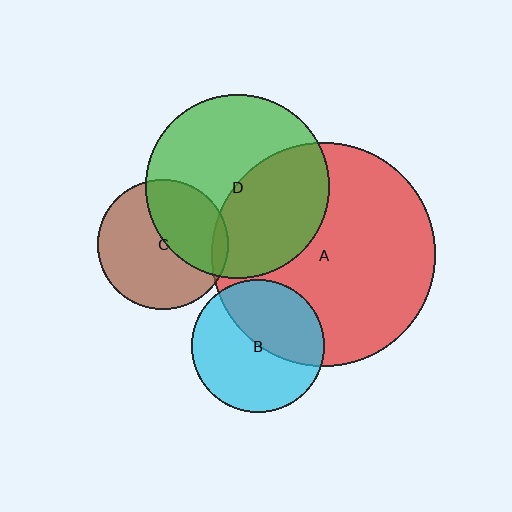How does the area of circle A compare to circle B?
Approximately 2.8 times.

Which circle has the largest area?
Circle A (red).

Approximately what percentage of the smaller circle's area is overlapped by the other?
Approximately 40%.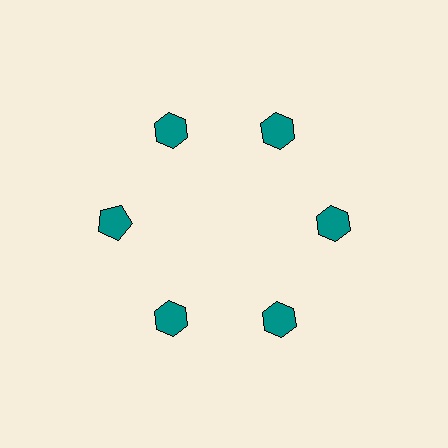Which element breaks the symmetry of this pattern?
The teal pentagon at roughly the 9 o'clock position breaks the symmetry. All other shapes are teal hexagons.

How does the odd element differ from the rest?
It has a different shape: pentagon instead of hexagon.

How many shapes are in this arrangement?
There are 6 shapes arranged in a ring pattern.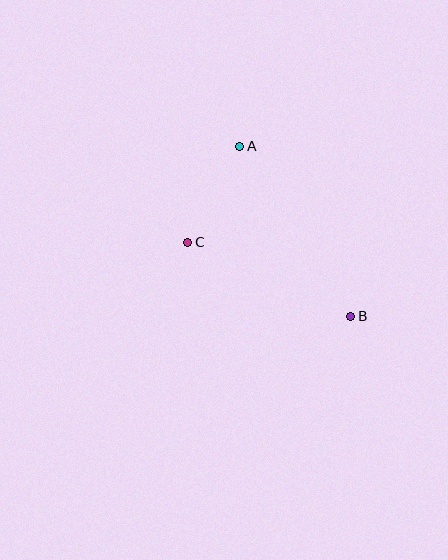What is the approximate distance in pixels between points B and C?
The distance between B and C is approximately 179 pixels.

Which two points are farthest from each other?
Points A and B are farthest from each other.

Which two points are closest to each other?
Points A and C are closest to each other.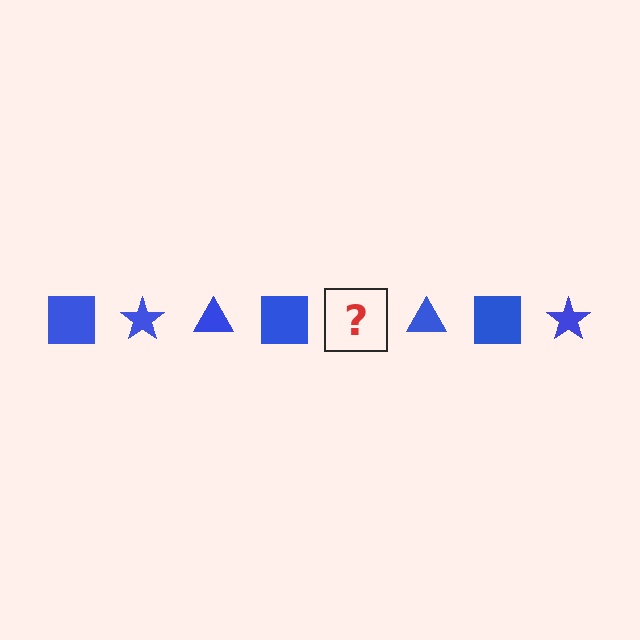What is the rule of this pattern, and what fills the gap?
The rule is that the pattern cycles through square, star, triangle shapes in blue. The gap should be filled with a blue star.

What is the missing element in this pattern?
The missing element is a blue star.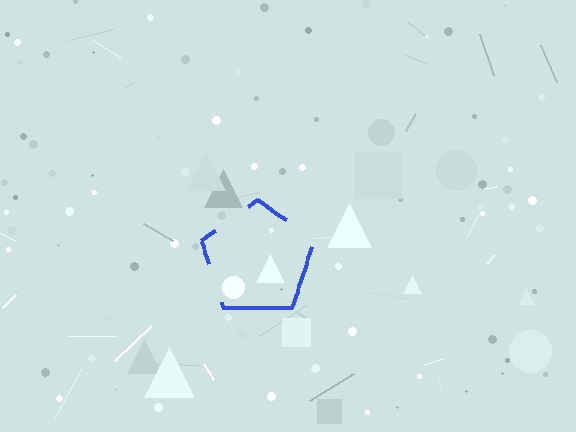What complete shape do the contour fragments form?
The contour fragments form a pentagon.